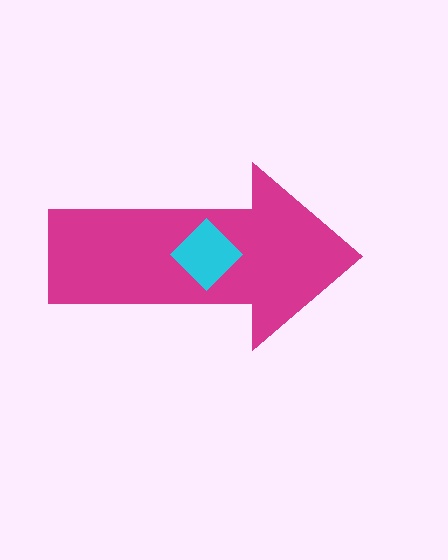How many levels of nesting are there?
2.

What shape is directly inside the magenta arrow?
The cyan diamond.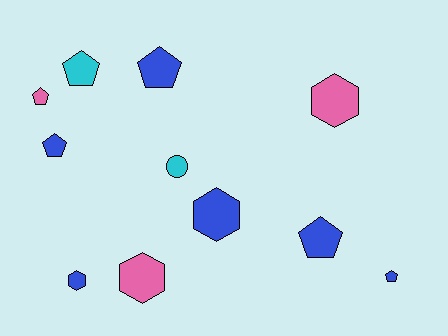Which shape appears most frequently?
Pentagon, with 6 objects.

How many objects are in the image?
There are 11 objects.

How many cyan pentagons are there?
There is 1 cyan pentagon.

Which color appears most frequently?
Blue, with 6 objects.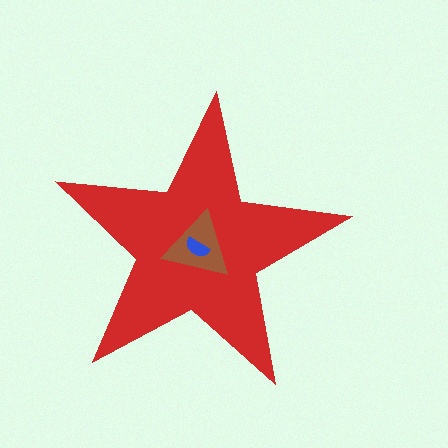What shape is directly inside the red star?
The brown triangle.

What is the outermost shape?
The red star.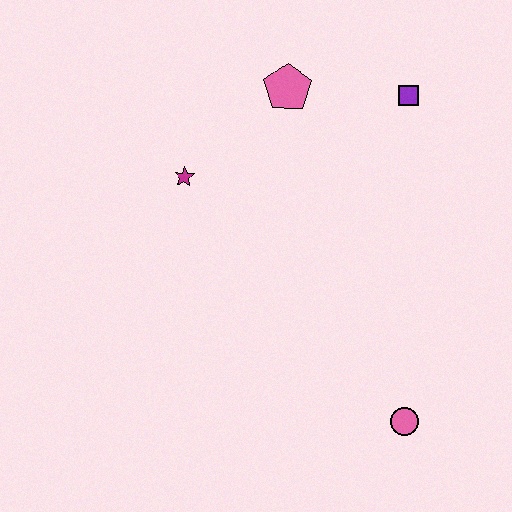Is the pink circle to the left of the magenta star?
No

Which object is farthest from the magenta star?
The pink circle is farthest from the magenta star.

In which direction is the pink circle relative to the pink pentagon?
The pink circle is below the pink pentagon.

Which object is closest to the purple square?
The pink pentagon is closest to the purple square.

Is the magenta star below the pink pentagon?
Yes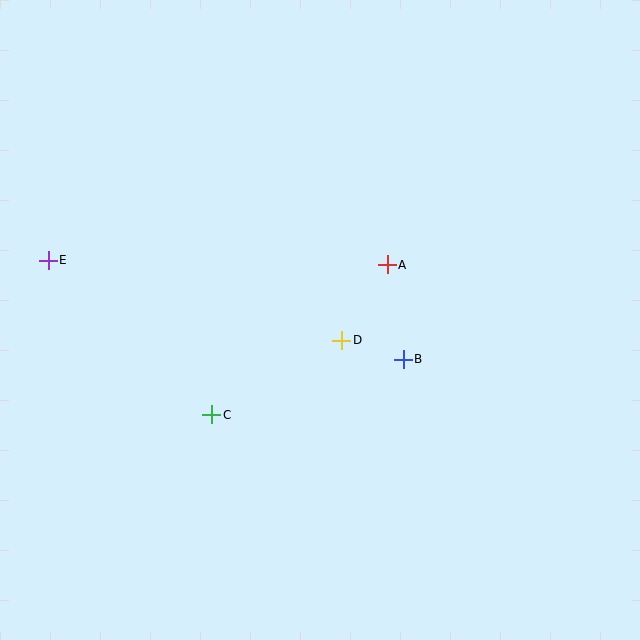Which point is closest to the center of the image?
Point D at (342, 340) is closest to the center.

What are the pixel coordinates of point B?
Point B is at (403, 359).